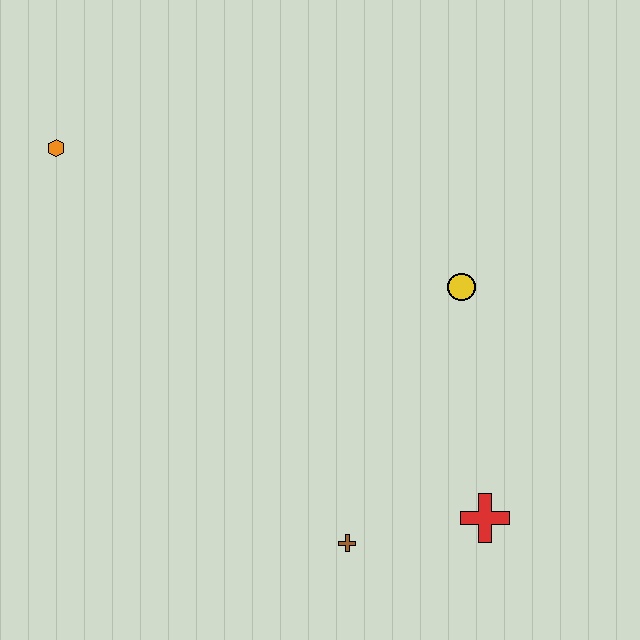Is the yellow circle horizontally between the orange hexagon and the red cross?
Yes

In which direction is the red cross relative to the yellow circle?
The red cross is below the yellow circle.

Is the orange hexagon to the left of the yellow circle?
Yes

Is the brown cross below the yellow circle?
Yes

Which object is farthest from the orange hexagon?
The red cross is farthest from the orange hexagon.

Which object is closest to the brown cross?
The red cross is closest to the brown cross.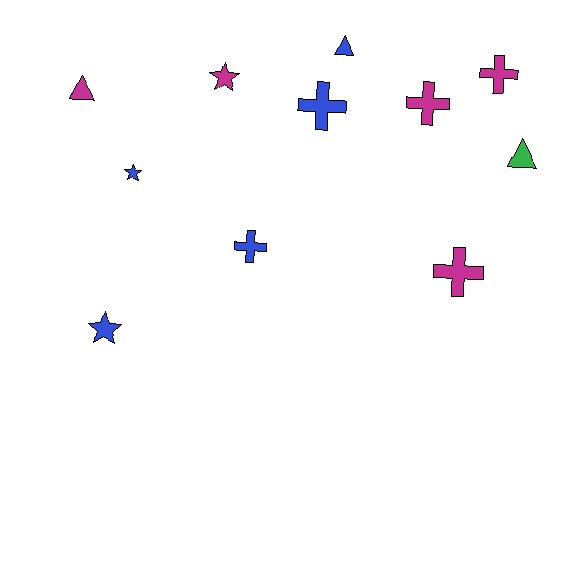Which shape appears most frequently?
Cross, with 5 objects.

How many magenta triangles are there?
There is 1 magenta triangle.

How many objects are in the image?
There are 11 objects.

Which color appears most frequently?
Magenta, with 5 objects.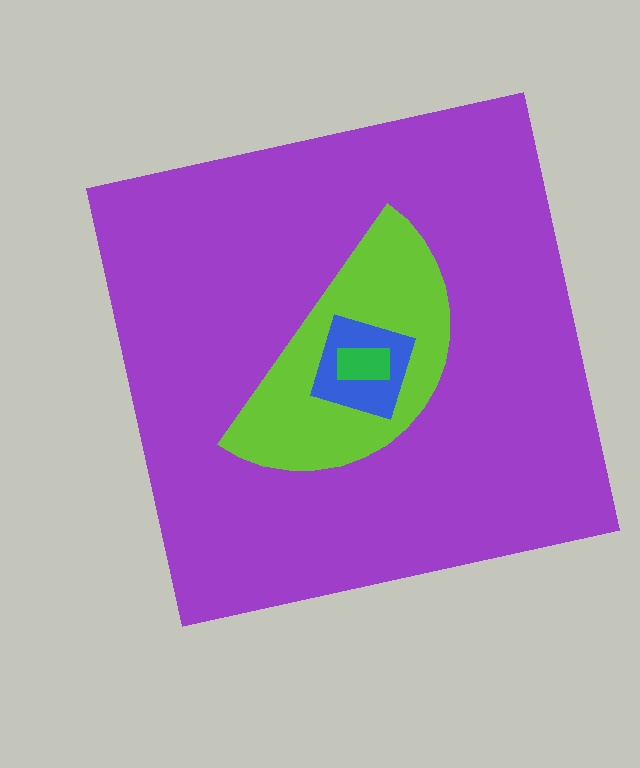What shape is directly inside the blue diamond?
The green rectangle.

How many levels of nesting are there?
4.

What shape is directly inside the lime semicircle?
The blue diamond.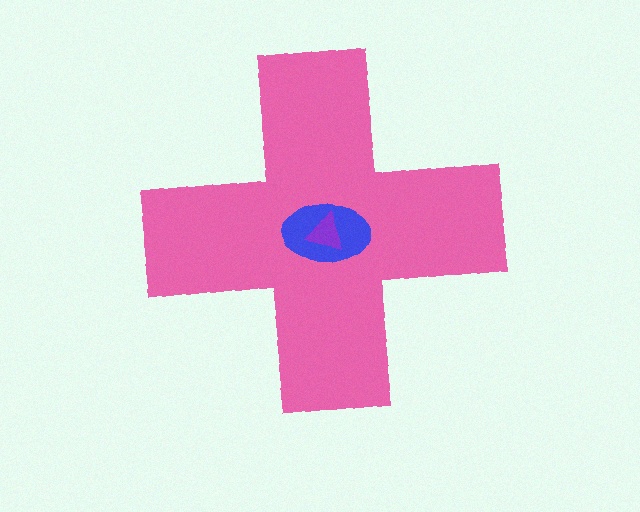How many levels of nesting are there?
3.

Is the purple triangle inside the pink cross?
Yes.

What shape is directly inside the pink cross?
The blue ellipse.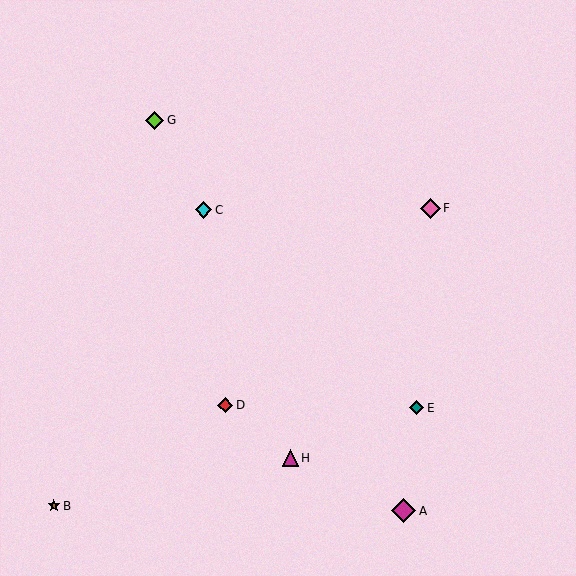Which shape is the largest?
The magenta diamond (labeled A) is the largest.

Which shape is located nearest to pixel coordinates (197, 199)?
The cyan diamond (labeled C) at (203, 210) is nearest to that location.